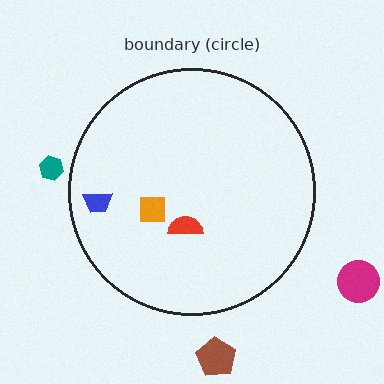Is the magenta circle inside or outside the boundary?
Outside.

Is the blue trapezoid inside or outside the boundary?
Inside.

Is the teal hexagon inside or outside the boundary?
Outside.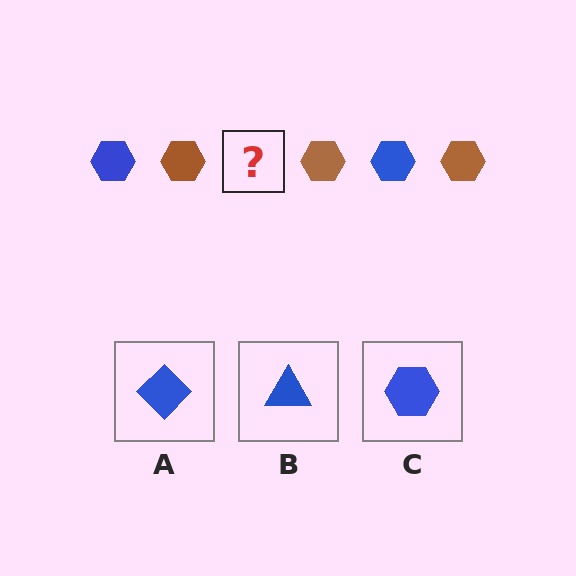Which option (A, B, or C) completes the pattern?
C.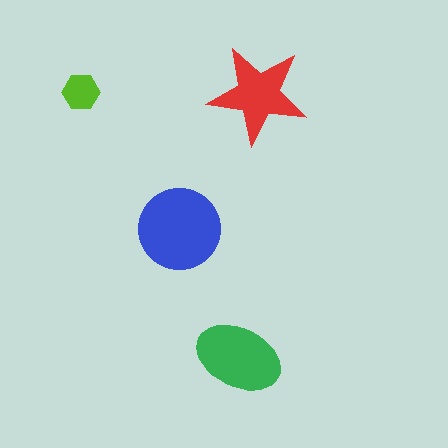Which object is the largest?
The blue circle.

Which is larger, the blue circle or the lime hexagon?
The blue circle.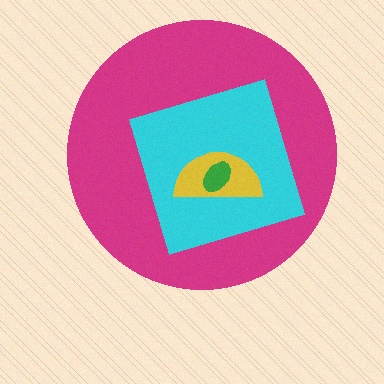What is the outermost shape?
The magenta circle.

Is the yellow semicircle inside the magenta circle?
Yes.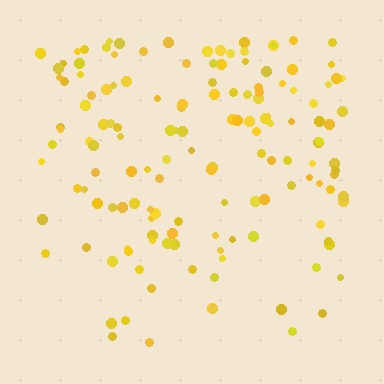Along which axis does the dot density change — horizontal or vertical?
Vertical.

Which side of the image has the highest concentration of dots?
The top.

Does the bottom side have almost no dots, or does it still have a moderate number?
Still a moderate number, just noticeably fewer than the top.